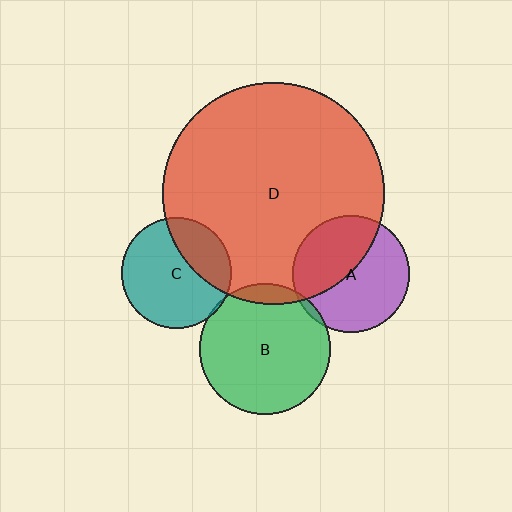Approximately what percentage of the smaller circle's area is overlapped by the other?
Approximately 30%.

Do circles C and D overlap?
Yes.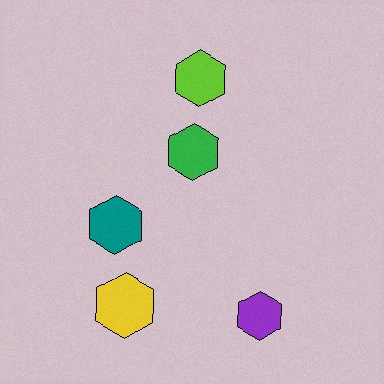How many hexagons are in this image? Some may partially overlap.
There are 5 hexagons.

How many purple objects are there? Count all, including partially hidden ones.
There is 1 purple object.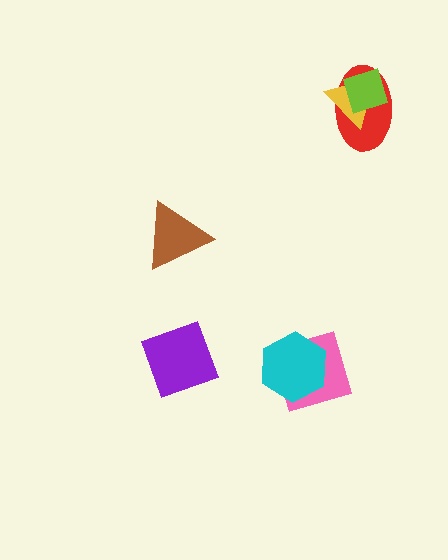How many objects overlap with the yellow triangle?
2 objects overlap with the yellow triangle.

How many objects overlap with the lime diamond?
2 objects overlap with the lime diamond.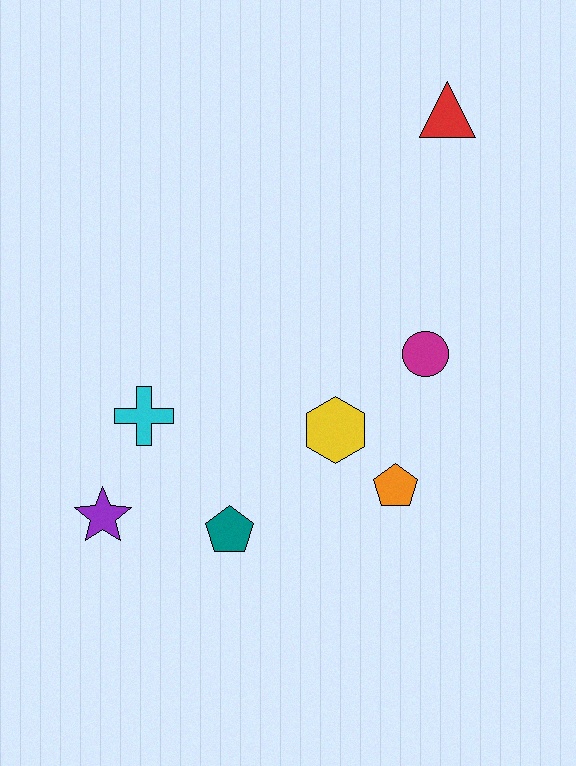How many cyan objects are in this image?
There is 1 cyan object.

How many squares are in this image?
There are no squares.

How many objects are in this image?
There are 7 objects.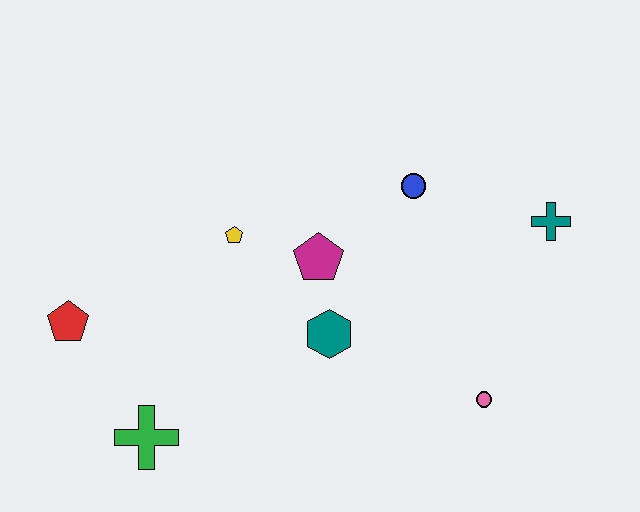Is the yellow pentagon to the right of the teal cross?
No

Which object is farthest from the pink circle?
The red pentagon is farthest from the pink circle.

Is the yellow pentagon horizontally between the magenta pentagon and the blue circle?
No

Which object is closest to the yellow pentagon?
The magenta pentagon is closest to the yellow pentagon.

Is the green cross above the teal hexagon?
No